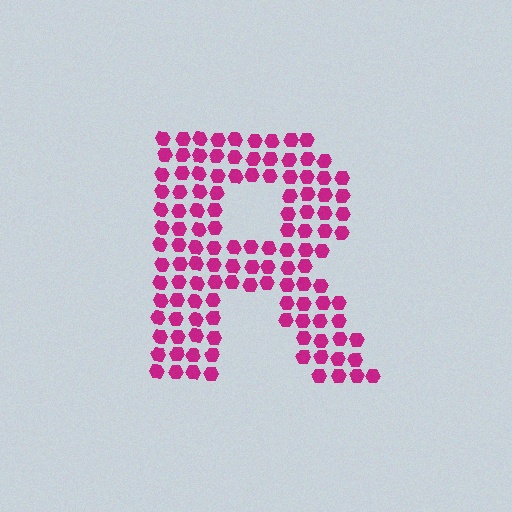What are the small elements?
The small elements are hexagons.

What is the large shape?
The large shape is the letter R.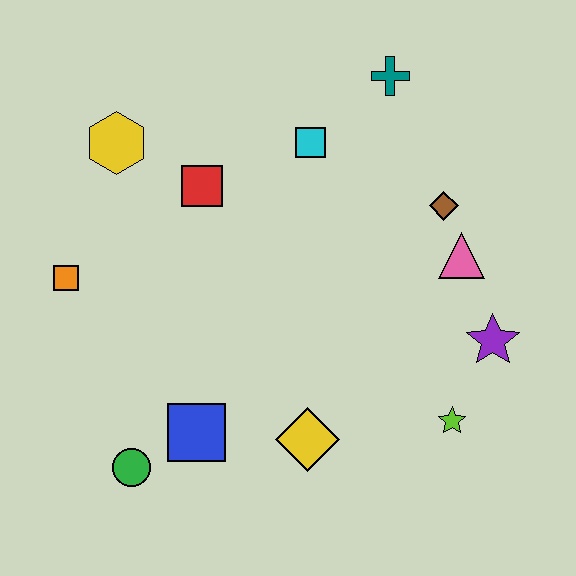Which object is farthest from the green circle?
The teal cross is farthest from the green circle.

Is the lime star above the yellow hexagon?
No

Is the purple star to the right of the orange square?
Yes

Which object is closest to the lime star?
The purple star is closest to the lime star.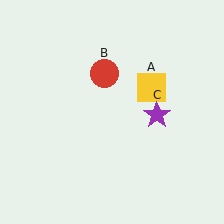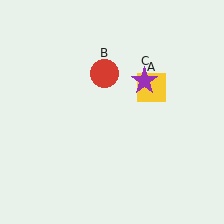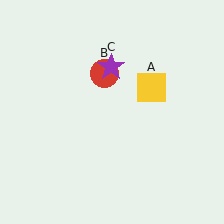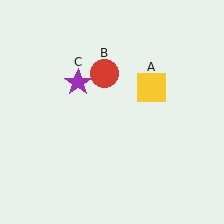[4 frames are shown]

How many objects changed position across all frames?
1 object changed position: purple star (object C).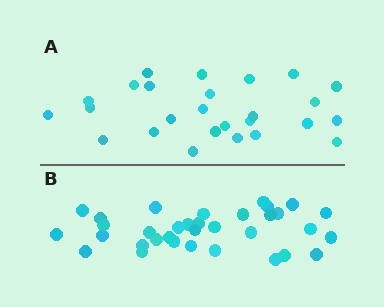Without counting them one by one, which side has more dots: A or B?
Region B (the bottom region) has more dots.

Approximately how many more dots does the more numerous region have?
Region B has roughly 8 or so more dots than region A.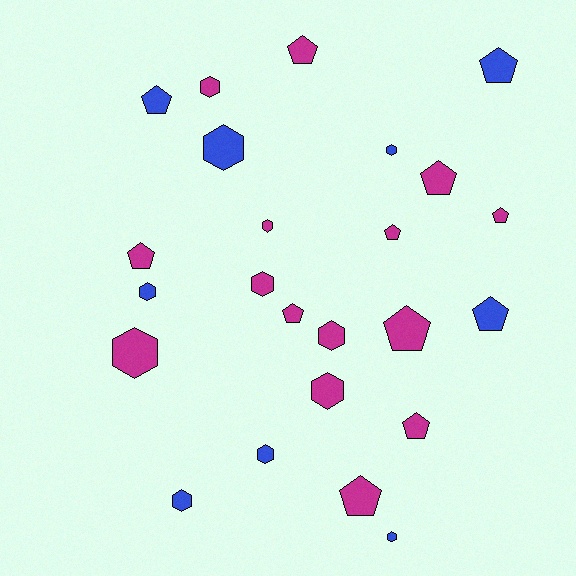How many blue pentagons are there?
There are 3 blue pentagons.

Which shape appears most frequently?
Hexagon, with 12 objects.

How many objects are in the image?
There are 24 objects.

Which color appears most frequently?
Magenta, with 15 objects.